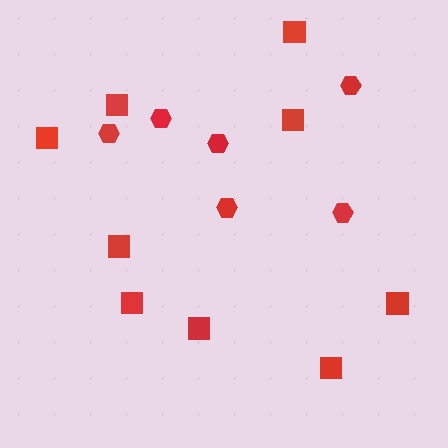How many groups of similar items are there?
There are 2 groups: one group of squares (9) and one group of hexagons (6).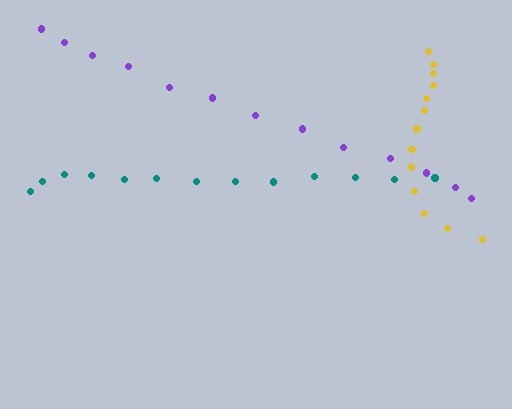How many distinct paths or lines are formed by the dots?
There are 3 distinct paths.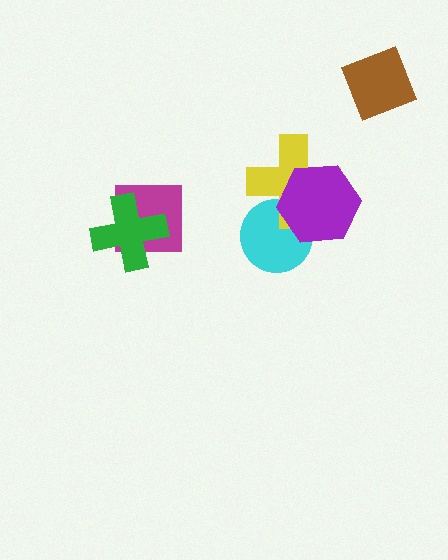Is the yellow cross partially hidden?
Yes, it is partially covered by another shape.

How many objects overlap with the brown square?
0 objects overlap with the brown square.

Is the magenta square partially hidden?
Yes, it is partially covered by another shape.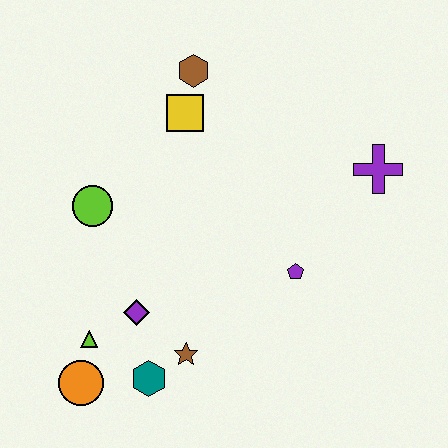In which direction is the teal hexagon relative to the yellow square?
The teal hexagon is below the yellow square.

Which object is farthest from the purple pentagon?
The orange circle is farthest from the purple pentagon.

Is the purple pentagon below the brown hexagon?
Yes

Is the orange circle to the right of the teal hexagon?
No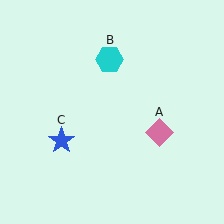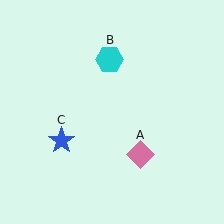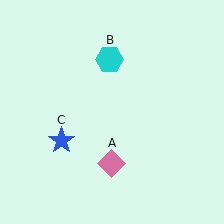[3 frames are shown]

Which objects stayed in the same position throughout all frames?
Cyan hexagon (object B) and blue star (object C) remained stationary.